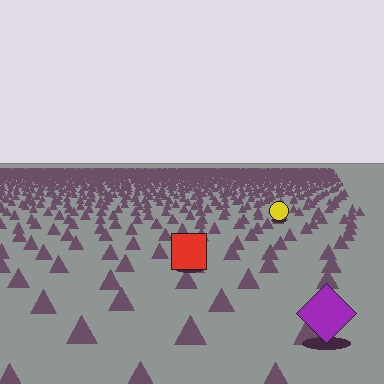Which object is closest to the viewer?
The purple diamond is closest. The texture marks near it are larger and more spread out.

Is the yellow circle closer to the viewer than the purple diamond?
No. The purple diamond is closer — you can tell from the texture gradient: the ground texture is coarser near it.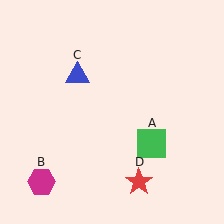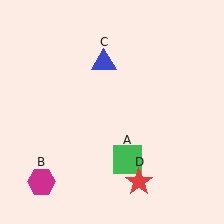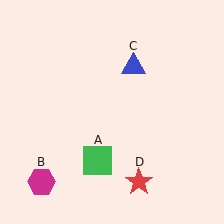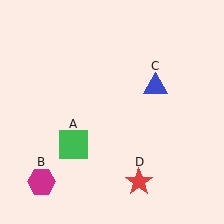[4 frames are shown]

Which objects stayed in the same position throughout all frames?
Magenta hexagon (object B) and red star (object D) remained stationary.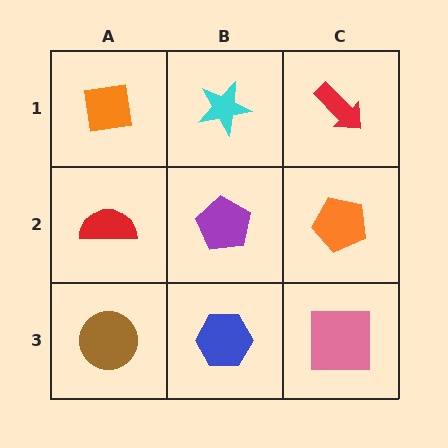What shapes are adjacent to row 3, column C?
An orange pentagon (row 2, column C), a blue hexagon (row 3, column B).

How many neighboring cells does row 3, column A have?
2.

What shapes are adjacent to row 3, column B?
A purple pentagon (row 2, column B), a brown circle (row 3, column A), a pink square (row 3, column C).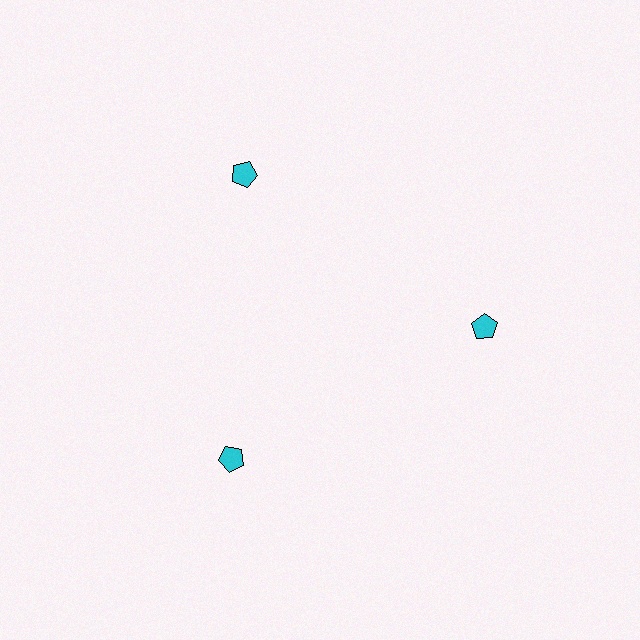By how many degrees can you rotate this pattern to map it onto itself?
The pattern maps onto itself every 120 degrees of rotation.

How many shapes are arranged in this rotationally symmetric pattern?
There are 3 shapes, arranged in 3 groups of 1.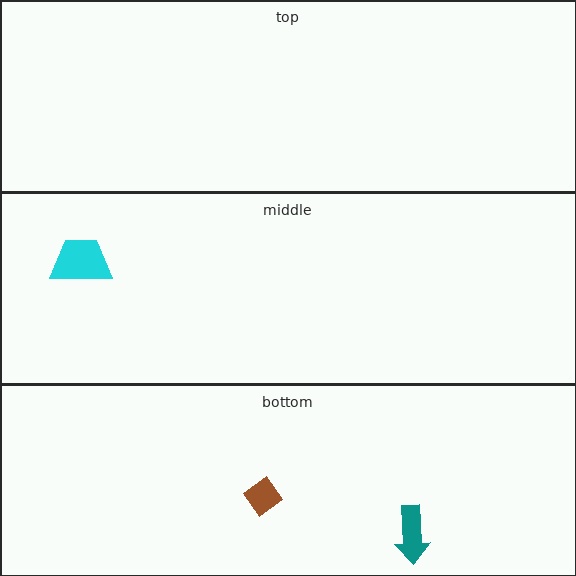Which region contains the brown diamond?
The bottom region.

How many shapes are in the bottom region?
2.